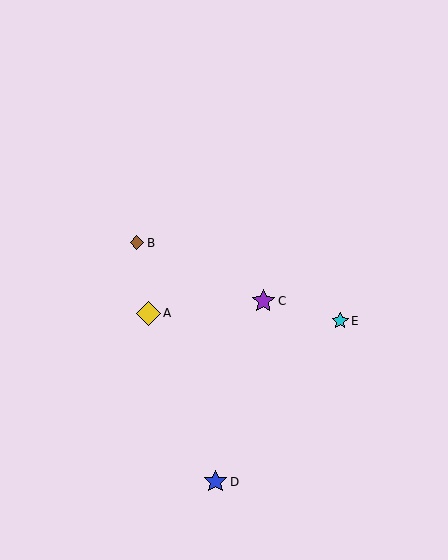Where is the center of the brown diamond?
The center of the brown diamond is at (137, 243).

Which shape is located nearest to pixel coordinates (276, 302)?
The purple star (labeled C) at (263, 301) is nearest to that location.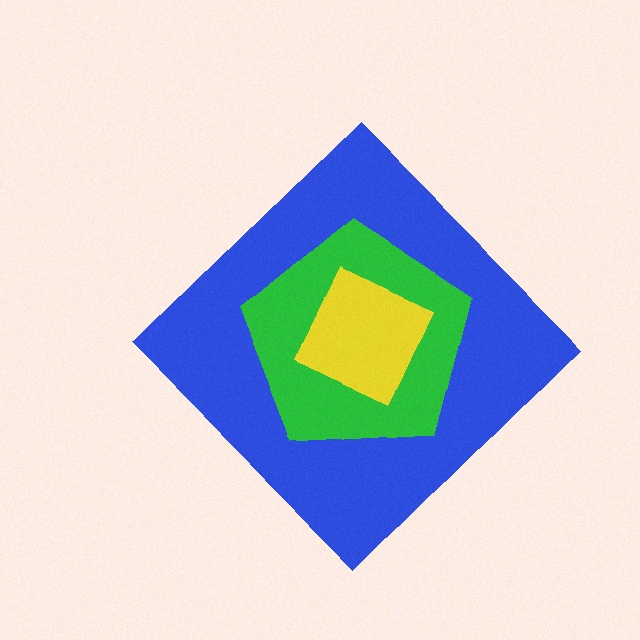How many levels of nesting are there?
3.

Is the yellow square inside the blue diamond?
Yes.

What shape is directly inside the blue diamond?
The green pentagon.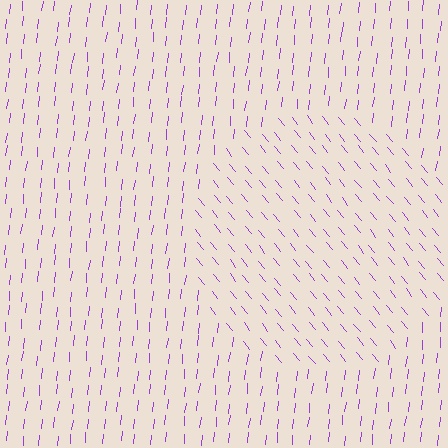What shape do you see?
I see a circle.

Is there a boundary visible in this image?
Yes, there is a texture boundary formed by a change in line orientation.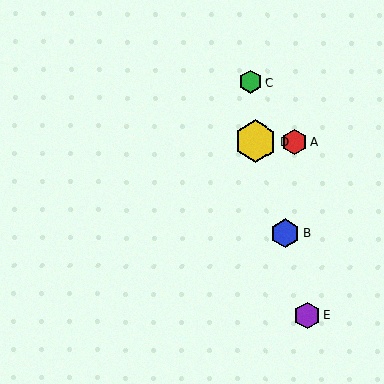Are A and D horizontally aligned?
Yes, both are at y≈142.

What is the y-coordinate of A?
Object A is at y≈142.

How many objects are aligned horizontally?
2 objects (A, D) are aligned horizontally.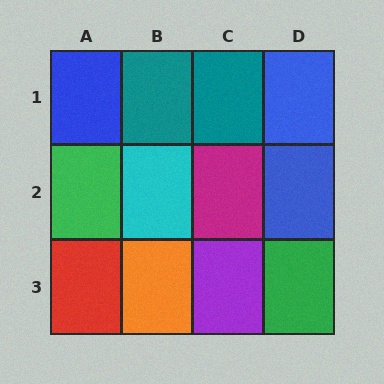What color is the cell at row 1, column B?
Teal.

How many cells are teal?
2 cells are teal.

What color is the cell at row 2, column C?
Magenta.